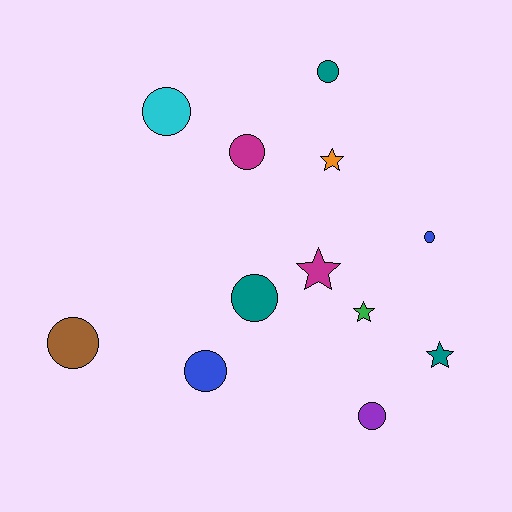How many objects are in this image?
There are 12 objects.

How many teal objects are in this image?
There are 3 teal objects.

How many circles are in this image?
There are 8 circles.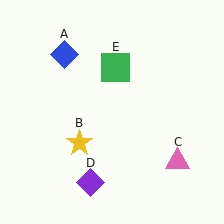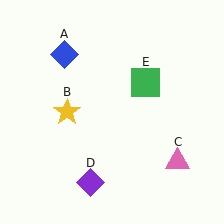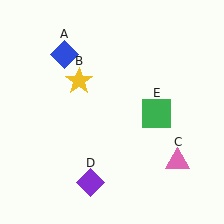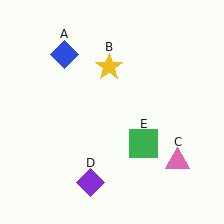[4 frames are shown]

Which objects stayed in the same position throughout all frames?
Blue diamond (object A) and pink triangle (object C) and purple diamond (object D) remained stationary.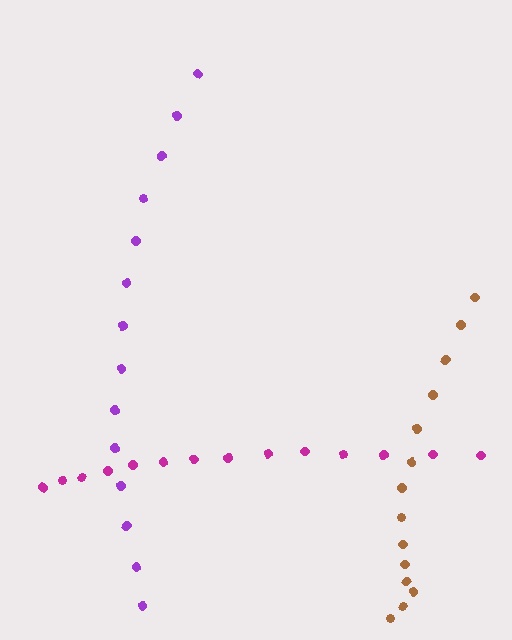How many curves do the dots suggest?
There are 3 distinct paths.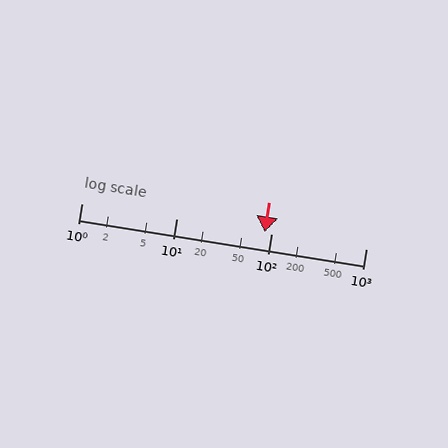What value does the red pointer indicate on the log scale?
The pointer indicates approximately 86.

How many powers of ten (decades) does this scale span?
The scale spans 3 decades, from 1 to 1000.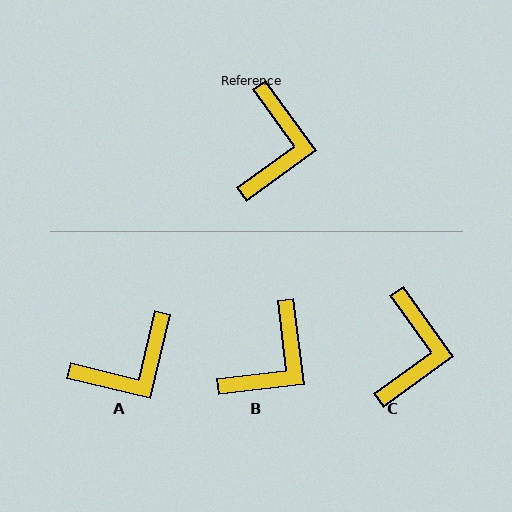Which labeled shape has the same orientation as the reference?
C.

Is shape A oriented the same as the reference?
No, it is off by about 49 degrees.